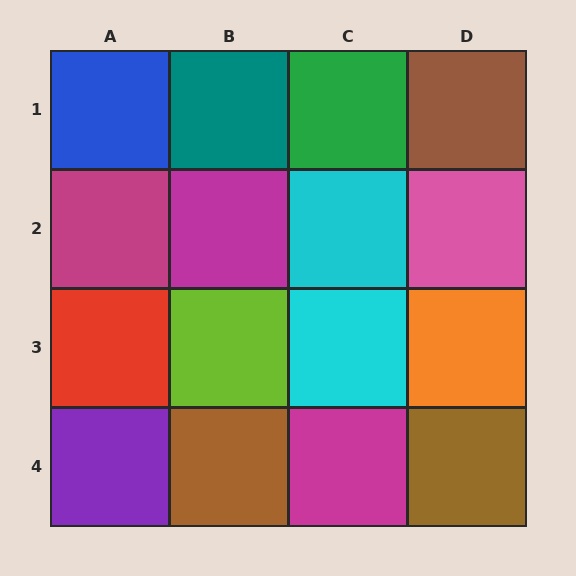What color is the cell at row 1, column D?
Brown.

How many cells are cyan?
2 cells are cyan.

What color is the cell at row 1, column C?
Green.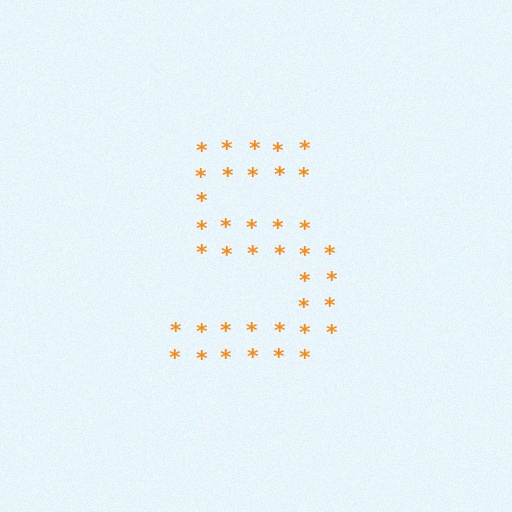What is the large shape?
The large shape is the digit 5.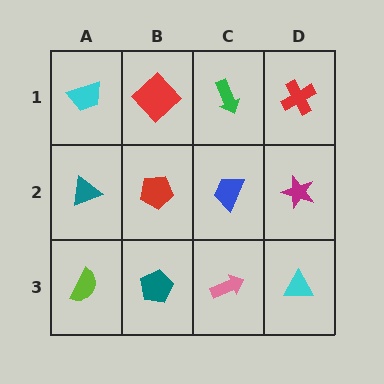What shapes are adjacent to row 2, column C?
A green arrow (row 1, column C), a pink arrow (row 3, column C), a red pentagon (row 2, column B), a magenta star (row 2, column D).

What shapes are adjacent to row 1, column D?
A magenta star (row 2, column D), a green arrow (row 1, column C).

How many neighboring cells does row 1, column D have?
2.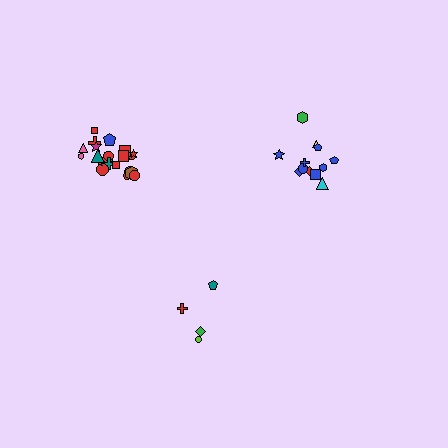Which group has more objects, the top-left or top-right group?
The top-left group.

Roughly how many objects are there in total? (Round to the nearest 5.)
Roughly 40 objects in total.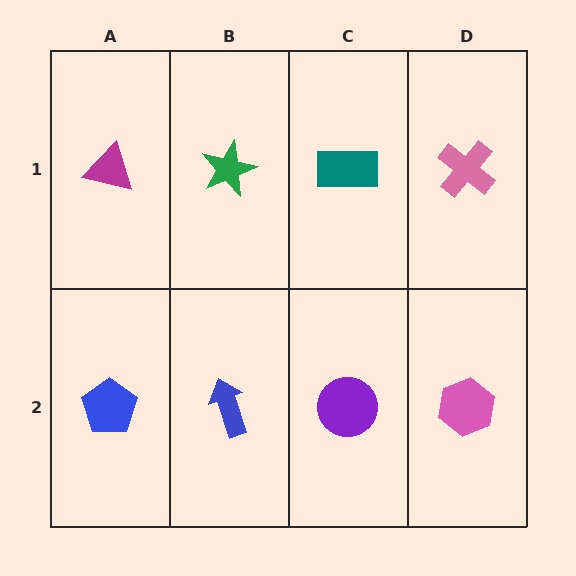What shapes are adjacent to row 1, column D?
A pink hexagon (row 2, column D), a teal rectangle (row 1, column C).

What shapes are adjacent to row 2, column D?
A pink cross (row 1, column D), a purple circle (row 2, column C).